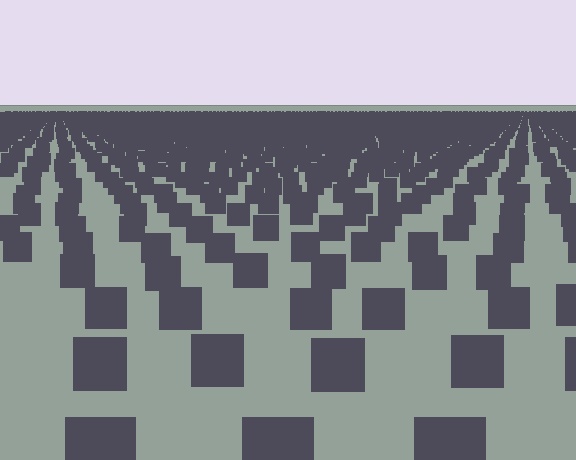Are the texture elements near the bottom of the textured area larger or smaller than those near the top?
Larger. Near the bottom, elements are closer to the viewer and appear at a bigger on-screen size.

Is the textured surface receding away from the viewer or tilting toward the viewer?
The surface is receding away from the viewer. Texture elements get smaller and denser toward the top.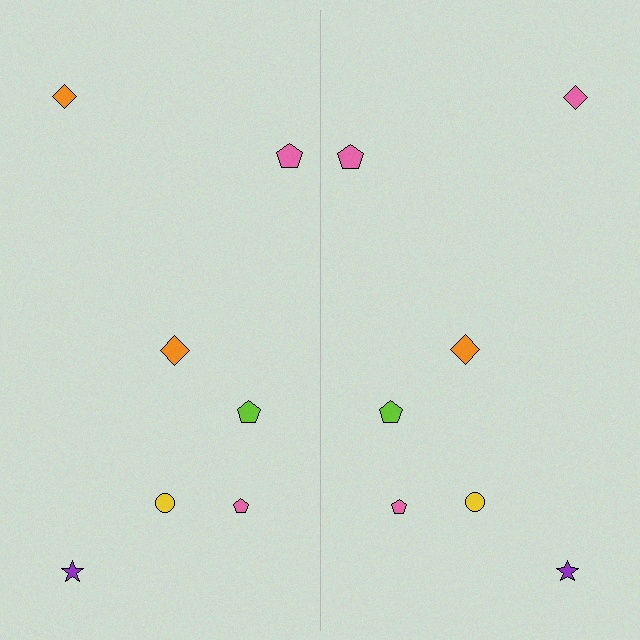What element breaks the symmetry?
The pink diamond on the right side breaks the symmetry — its mirror counterpart is orange.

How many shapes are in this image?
There are 14 shapes in this image.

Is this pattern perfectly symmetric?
No, the pattern is not perfectly symmetric. The pink diamond on the right side breaks the symmetry — its mirror counterpart is orange.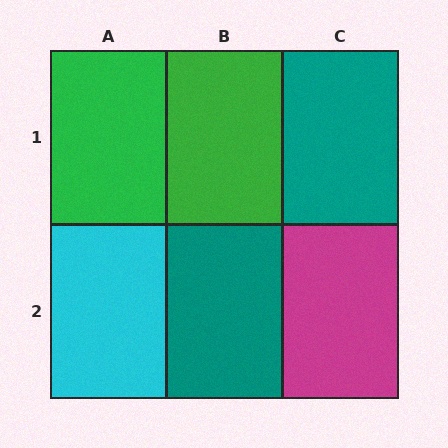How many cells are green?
2 cells are green.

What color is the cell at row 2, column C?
Magenta.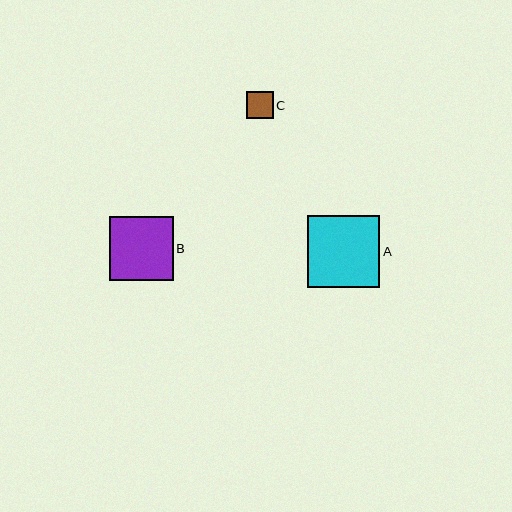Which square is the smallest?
Square C is the smallest with a size of approximately 27 pixels.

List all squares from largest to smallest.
From largest to smallest: A, B, C.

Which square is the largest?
Square A is the largest with a size of approximately 72 pixels.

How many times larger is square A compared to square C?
Square A is approximately 2.7 times the size of square C.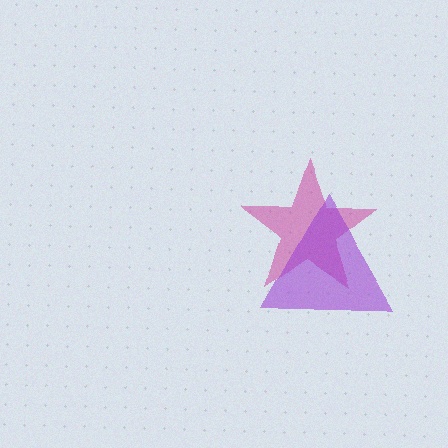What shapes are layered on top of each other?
The layered shapes are: a magenta star, a purple triangle.